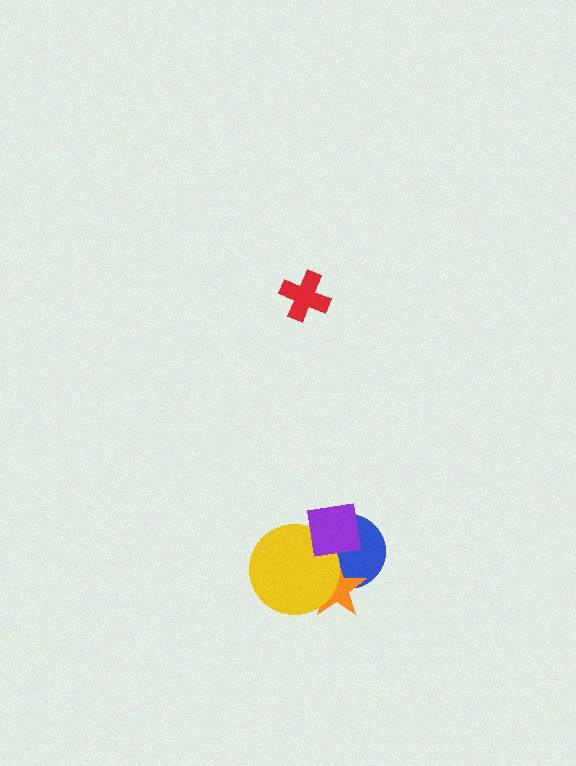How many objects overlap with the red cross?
0 objects overlap with the red cross.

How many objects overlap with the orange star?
3 objects overlap with the orange star.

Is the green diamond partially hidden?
Yes, it is partially covered by another shape.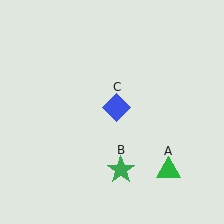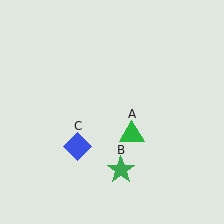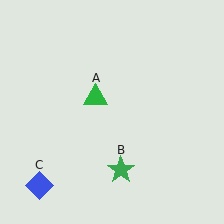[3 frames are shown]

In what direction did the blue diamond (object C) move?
The blue diamond (object C) moved down and to the left.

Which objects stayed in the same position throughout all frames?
Green star (object B) remained stationary.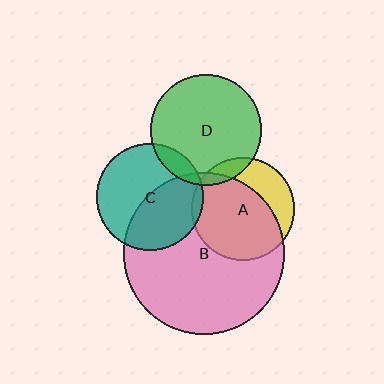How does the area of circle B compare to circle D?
Approximately 2.1 times.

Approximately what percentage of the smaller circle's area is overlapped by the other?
Approximately 5%.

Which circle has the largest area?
Circle B (pink).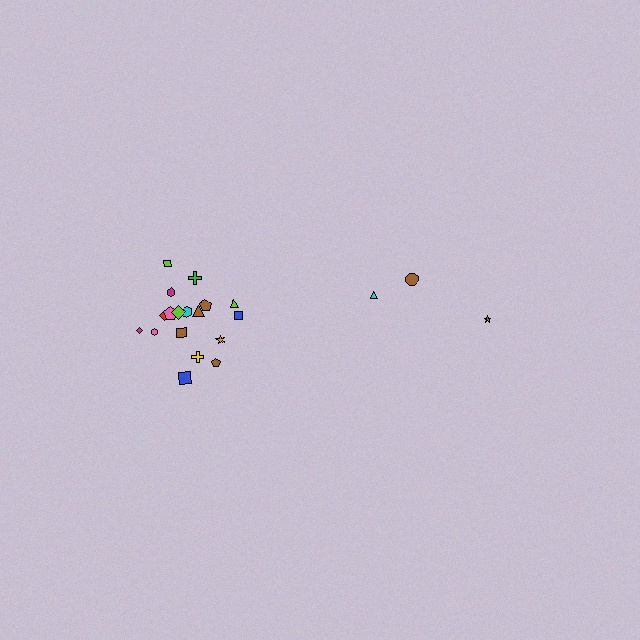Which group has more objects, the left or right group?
The left group.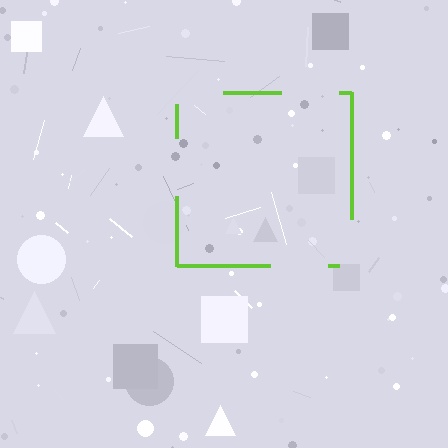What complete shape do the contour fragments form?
The contour fragments form a square.